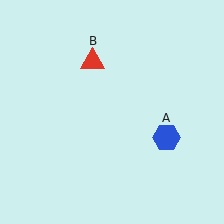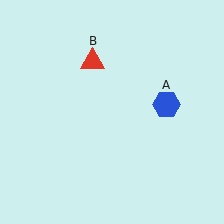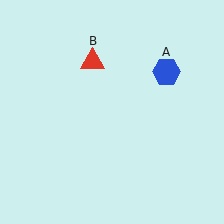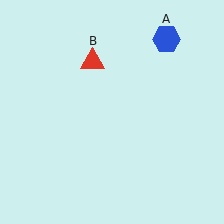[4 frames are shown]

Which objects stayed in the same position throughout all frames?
Red triangle (object B) remained stationary.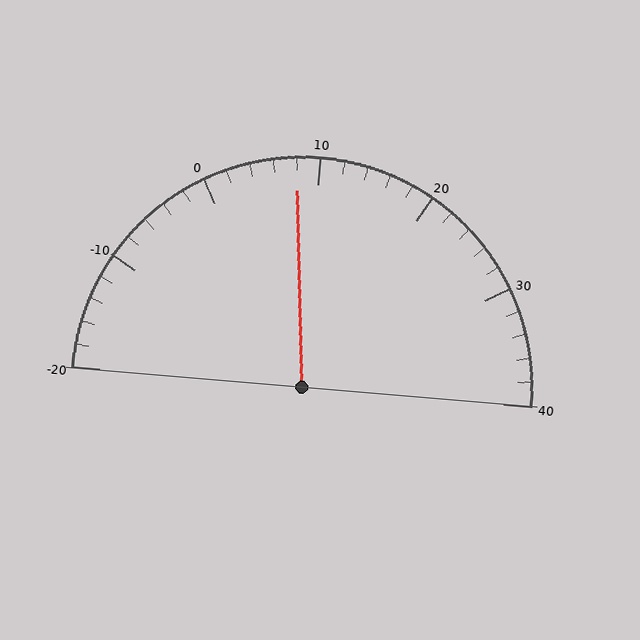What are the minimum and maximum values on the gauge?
The gauge ranges from -20 to 40.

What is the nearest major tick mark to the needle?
The nearest major tick mark is 10.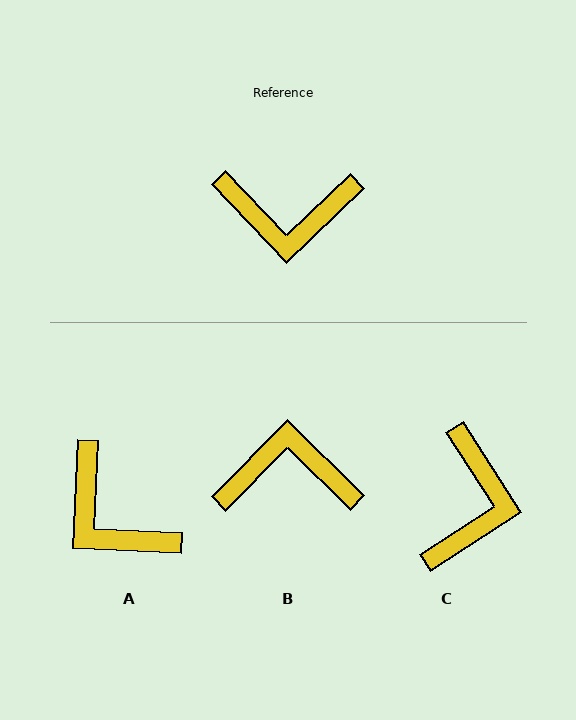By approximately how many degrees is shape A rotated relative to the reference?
Approximately 46 degrees clockwise.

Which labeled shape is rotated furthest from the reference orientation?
B, about 178 degrees away.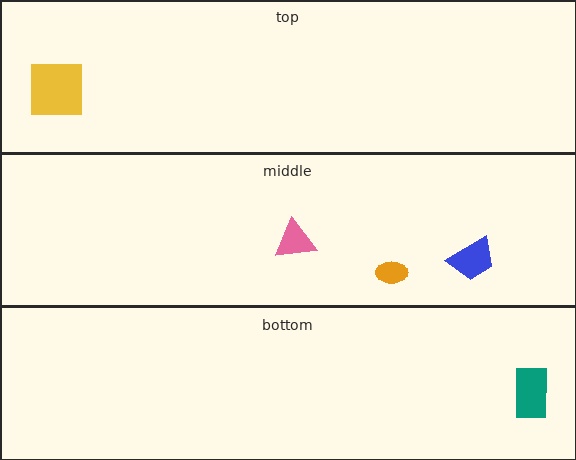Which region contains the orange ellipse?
The middle region.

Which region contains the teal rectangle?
The bottom region.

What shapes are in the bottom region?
The teal rectangle.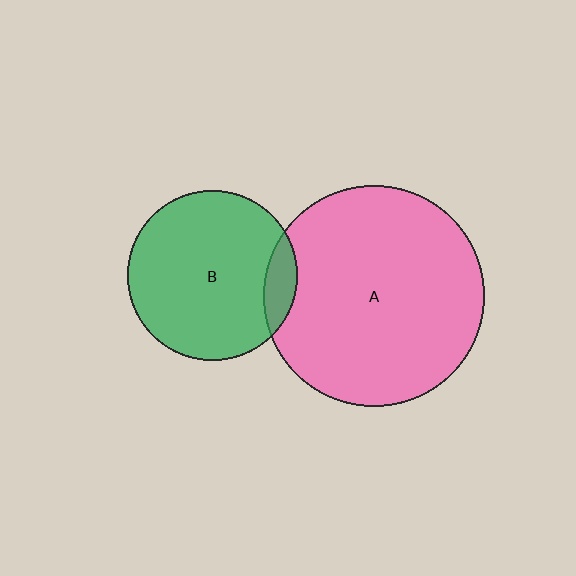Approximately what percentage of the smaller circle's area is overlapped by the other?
Approximately 10%.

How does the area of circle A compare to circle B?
Approximately 1.7 times.